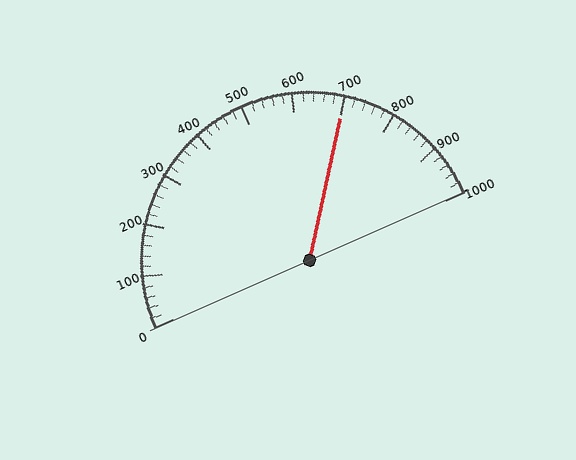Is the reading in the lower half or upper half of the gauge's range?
The reading is in the upper half of the range (0 to 1000).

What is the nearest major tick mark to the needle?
The nearest major tick mark is 700.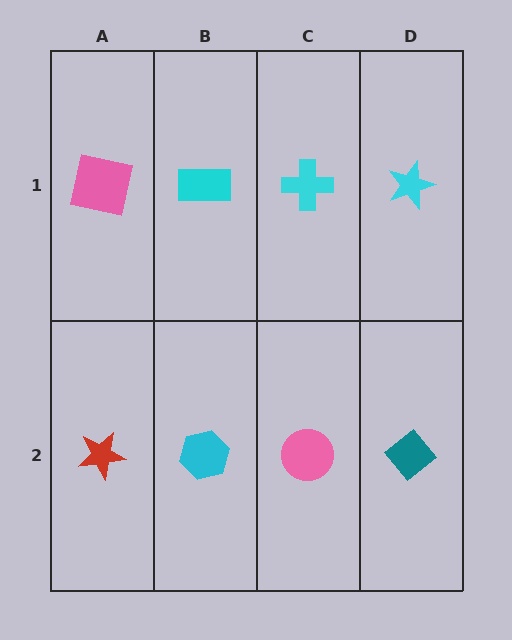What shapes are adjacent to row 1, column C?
A pink circle (row 2, column C), a cyan rectangle (row 1, column B), a cyan star (row 1, column D).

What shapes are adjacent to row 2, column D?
A cyan star (row 1, column D), a pink circle (row 2, column C).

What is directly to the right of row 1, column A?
A cyan rectangle.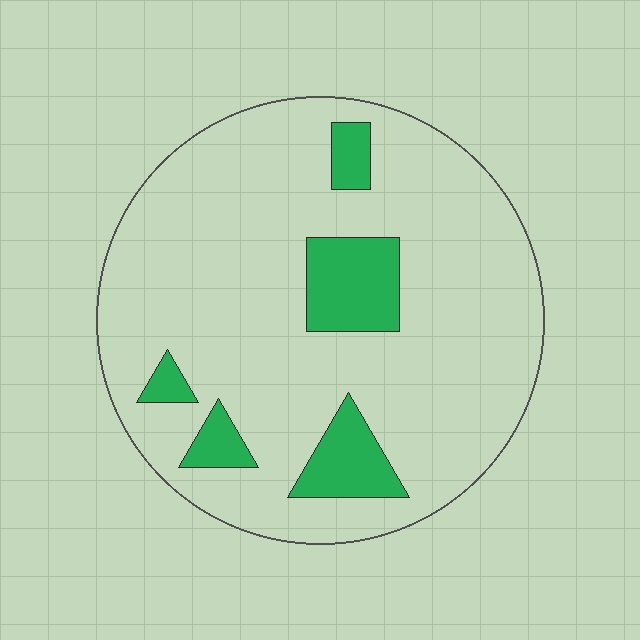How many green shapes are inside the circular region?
5.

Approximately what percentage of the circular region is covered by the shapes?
Approximately 15%.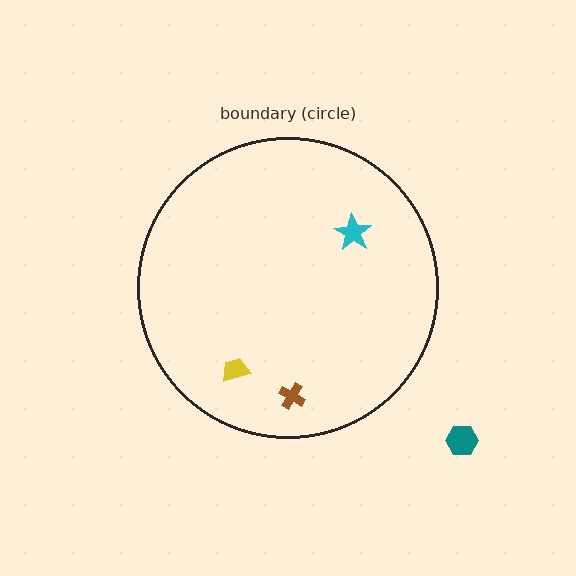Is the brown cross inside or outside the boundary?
Inside.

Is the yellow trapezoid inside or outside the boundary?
Inside.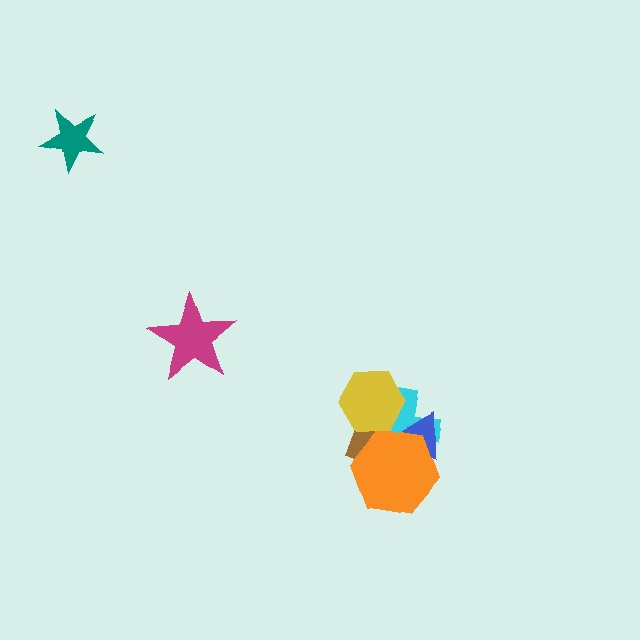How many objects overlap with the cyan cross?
4 objects overlap with the cyan cross.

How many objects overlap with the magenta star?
0 objects overlap with the magenta star.